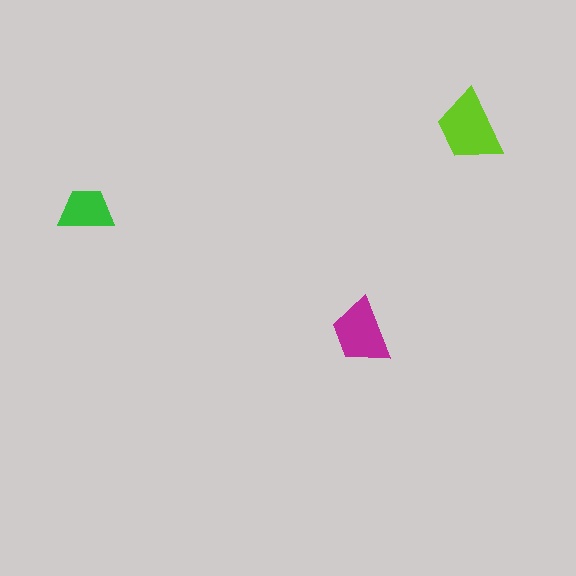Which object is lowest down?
The magenta trapezoid is bottommost.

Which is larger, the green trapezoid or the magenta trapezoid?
The magenta one.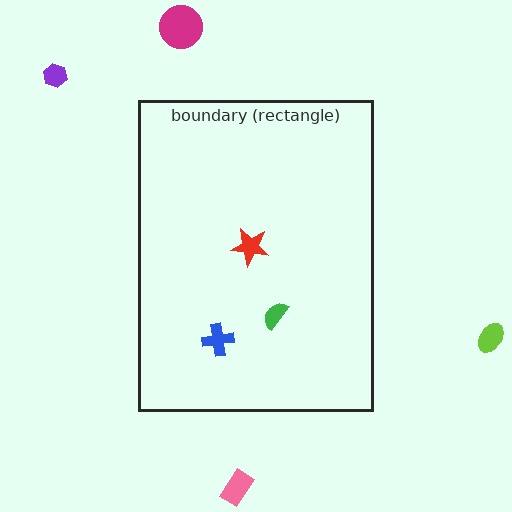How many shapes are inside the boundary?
3 inside, 4 outside.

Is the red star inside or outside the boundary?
Inside.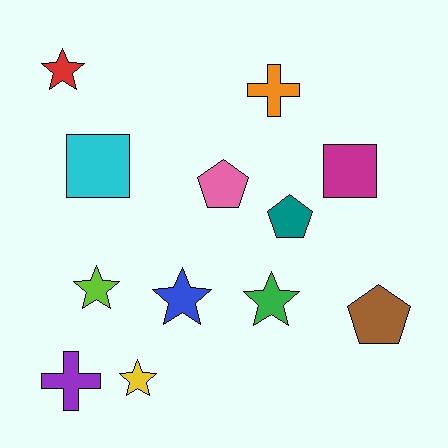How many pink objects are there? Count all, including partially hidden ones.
There is 1 pink object.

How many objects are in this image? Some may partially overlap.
There are 12 objects.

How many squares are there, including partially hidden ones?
There are 2 squares.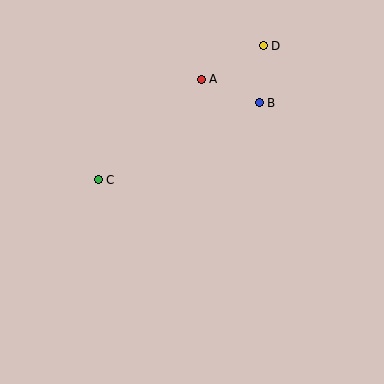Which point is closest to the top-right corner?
Point D is closest to the top-right corner.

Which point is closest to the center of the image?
Point C at (98, 180) is closest to the center.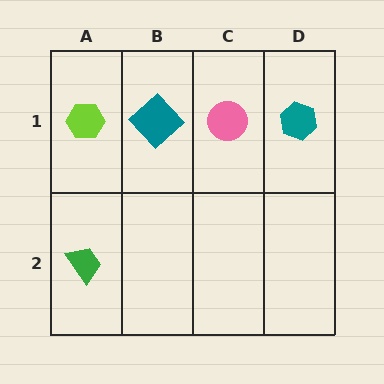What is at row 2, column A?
A green trapezoid.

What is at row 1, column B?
A teal diamond.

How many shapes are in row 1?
4 shapes.